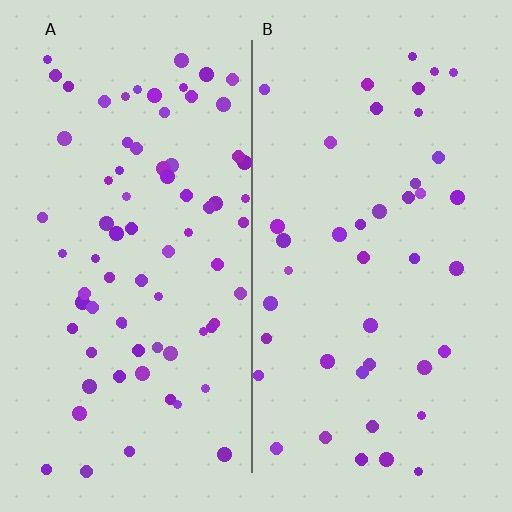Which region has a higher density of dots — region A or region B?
A (the left).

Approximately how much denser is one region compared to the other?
Approximately 1.8× — region A over region B.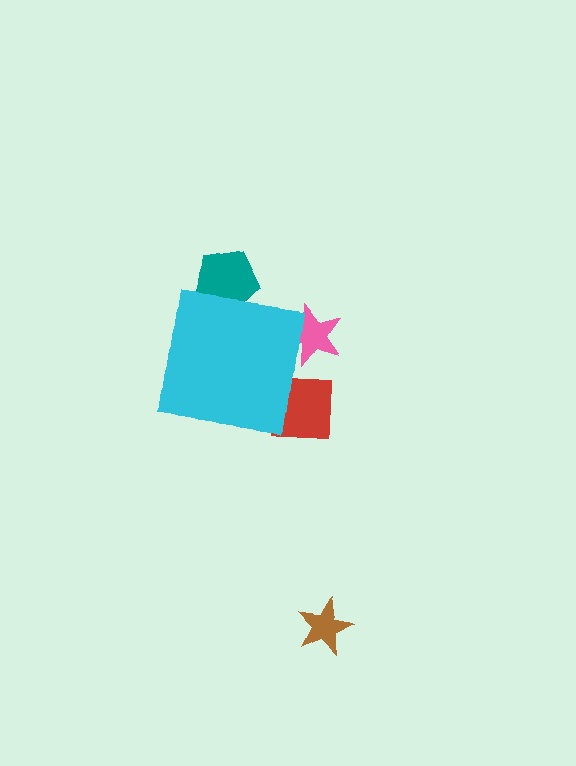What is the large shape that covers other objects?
A cyan square.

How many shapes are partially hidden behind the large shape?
3 shapes are partially hidden.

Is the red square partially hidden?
Yes, the red square is partially hidden behind the cyan square.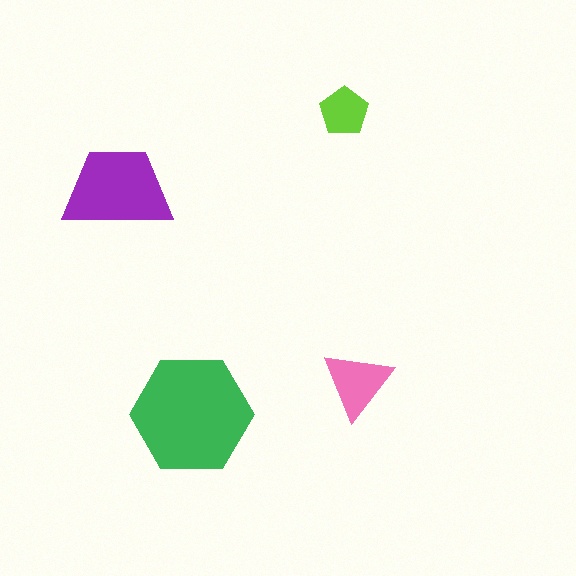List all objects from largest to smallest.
The green hexagon, the purple trapezoid, the pink triangle, the lime pentagon.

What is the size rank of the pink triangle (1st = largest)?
3rd.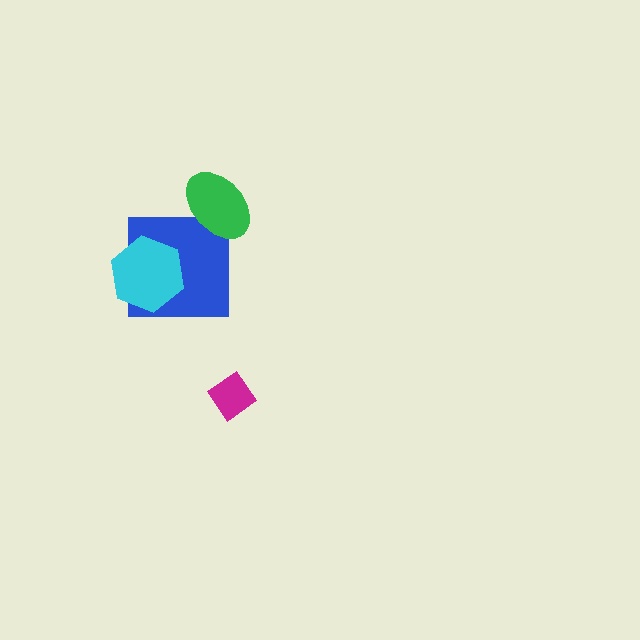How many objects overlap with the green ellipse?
1 object overlaps with the green ellipse.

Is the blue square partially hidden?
Yes, it is partially covered by another shape.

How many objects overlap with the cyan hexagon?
1 object overlaps with the cyan hexagon.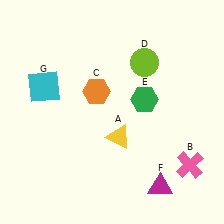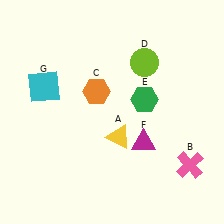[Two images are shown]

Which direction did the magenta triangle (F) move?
The magenta triangle (F) moved up.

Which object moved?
The magenta triangle (F) moved up.